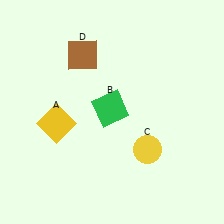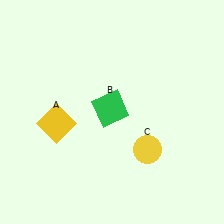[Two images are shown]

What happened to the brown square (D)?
The brown square (D) was removed in Image 2. It was in the top-left area of Image 1.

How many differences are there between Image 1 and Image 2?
There is 1 difference between the two images.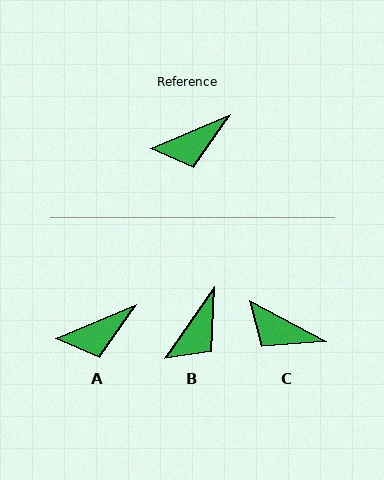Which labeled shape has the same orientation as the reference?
A.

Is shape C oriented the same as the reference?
No, it is off by about 51 degrees.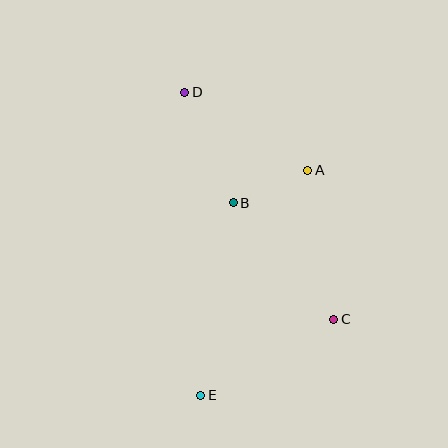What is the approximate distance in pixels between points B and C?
The distance between B and C is approximately 154 pixels.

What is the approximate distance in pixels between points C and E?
The distance between C and E is approximately 153 pixels.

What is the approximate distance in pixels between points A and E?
The distance between A and E is approximately 249 pixels.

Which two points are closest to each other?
Points A and B are closest to each other.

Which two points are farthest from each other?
Points D and E are farthest from each other.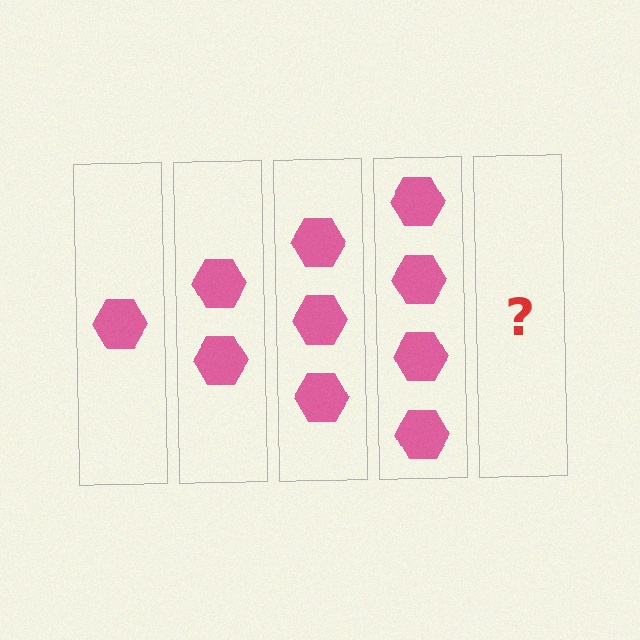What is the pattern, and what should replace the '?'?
The pattern is that each step adds one more hexagon. The '?' should be 5 hexagons.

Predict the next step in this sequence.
The next step is 5 hexagons.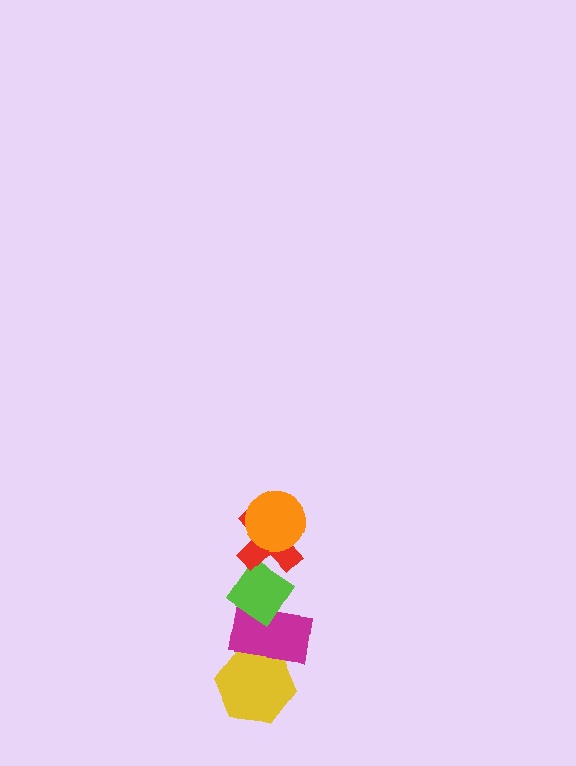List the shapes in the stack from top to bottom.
From top to bottom: the orange circle, the red cross, the lime diamond, the magenta rectangle, the yellow hexagon.